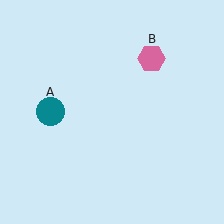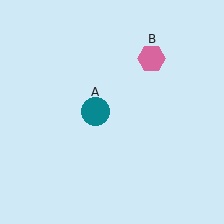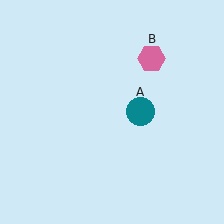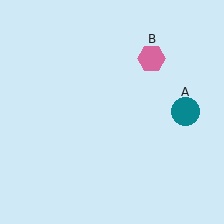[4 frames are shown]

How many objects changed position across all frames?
1 object changed position: teal circle (object A).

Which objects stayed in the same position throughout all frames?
Pink hexagon (object B) remained stationary.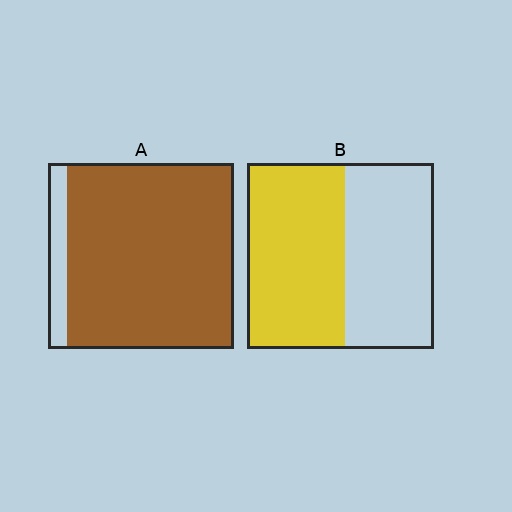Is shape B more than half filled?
Roughly half.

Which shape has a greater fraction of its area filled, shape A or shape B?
Shape A.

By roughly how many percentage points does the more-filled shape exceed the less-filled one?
By roughly 35 percentage points (A over B).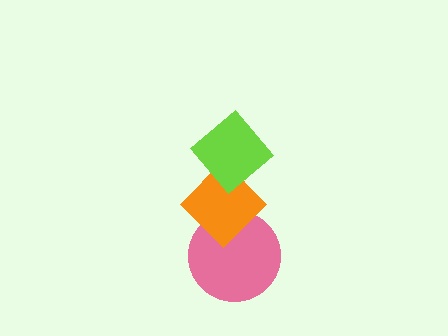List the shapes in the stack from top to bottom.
From top to bottom: the lime diamond, the orange diamond, the pink circle.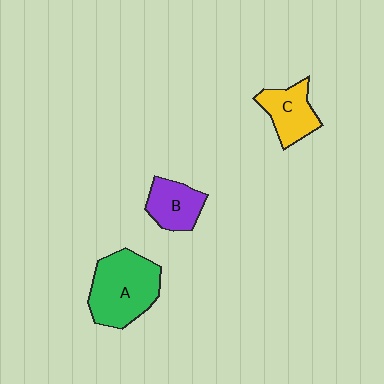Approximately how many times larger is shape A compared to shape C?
Approximately 1.7 times.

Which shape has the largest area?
Shape A (green).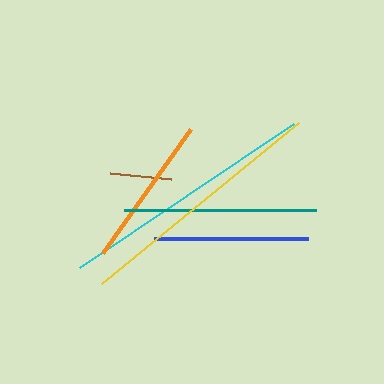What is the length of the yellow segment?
The yellow segment is approximately 254 pixels long.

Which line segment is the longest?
The cyan line is the longest at approximately 258 pixels.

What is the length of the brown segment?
The brown segment is approximately 61 pixels long.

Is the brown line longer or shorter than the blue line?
The blue line is longer than the brown line.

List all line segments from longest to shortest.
From longest to shortest: cyan, yellow, teal, blue, orange, brown.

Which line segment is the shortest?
The brown line is the shortest at approximately 61 pixels.